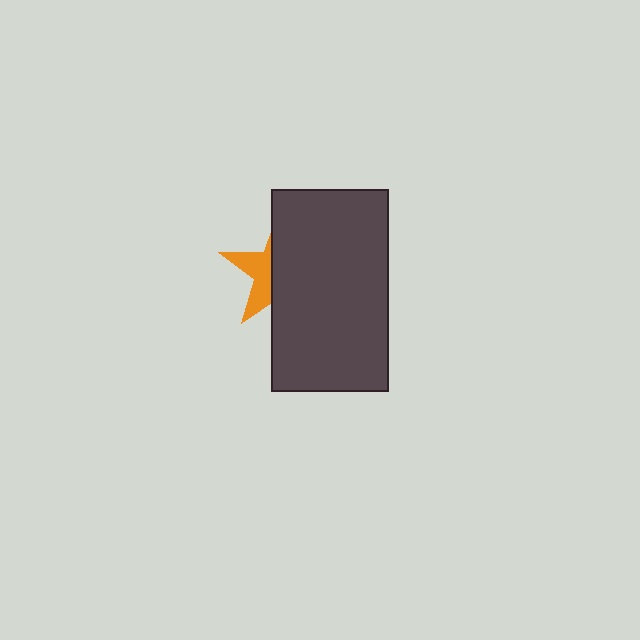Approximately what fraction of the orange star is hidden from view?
Roughly 63% of the orange star is hidden behind the dark gray rectangle.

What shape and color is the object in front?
The object in front is a dark gray rectangle.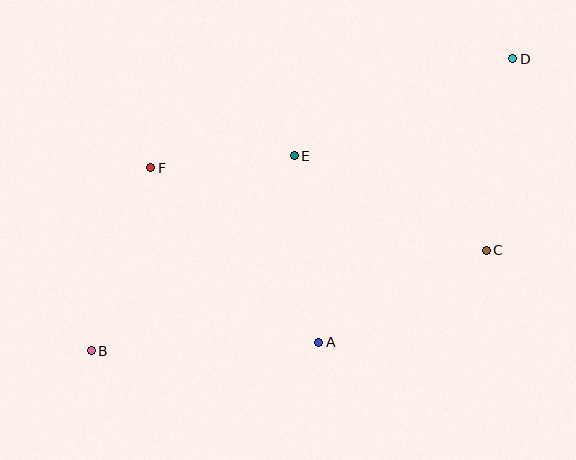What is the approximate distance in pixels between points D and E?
The distance between D and E is approximately 239 pixels.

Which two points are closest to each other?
Points E and F are closest to each other.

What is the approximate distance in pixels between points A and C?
The distance between A and C is approximately 191 pixels.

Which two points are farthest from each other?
Points B and D are farthest from each other.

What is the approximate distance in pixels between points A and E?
The distance between A and E is approximately 188 pixels.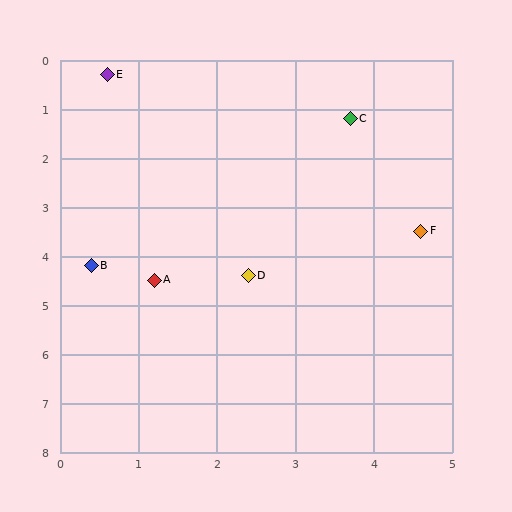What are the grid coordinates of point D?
Point D is at approximately (2.4, 4.4).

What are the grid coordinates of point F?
Point F is at approximately (4.6, 3.5).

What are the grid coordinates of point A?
Point A is at approximately (1.2, 4.5).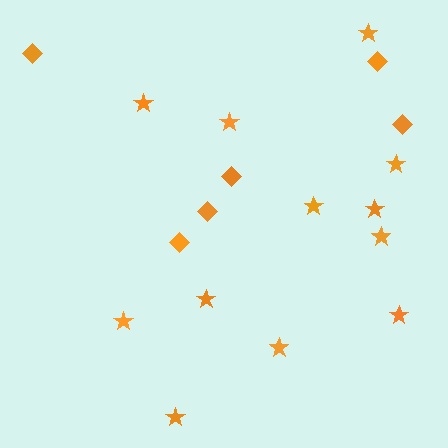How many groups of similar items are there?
There are 2 groups: one group of diamonds (6) and one group of stars (12).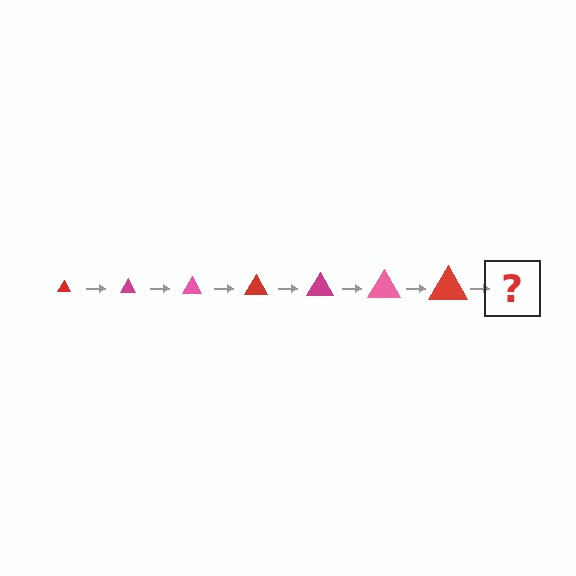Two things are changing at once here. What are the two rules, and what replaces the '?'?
The two rules are that the triangle grows larger each step and the color cycles through red, magenta, and pink. The '?' should be a magenta triangle, larger than the previous one.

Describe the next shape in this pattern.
It should be a magenta triangle, larger than the previous one.